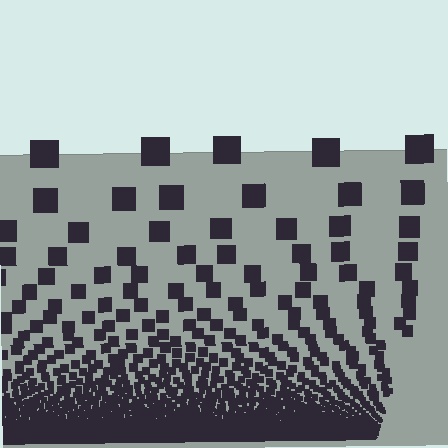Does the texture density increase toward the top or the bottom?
Density increases toward the bottom.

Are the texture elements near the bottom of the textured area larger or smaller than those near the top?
Smaller. The gradient is inverted — elements near the bottom are smaller and denser.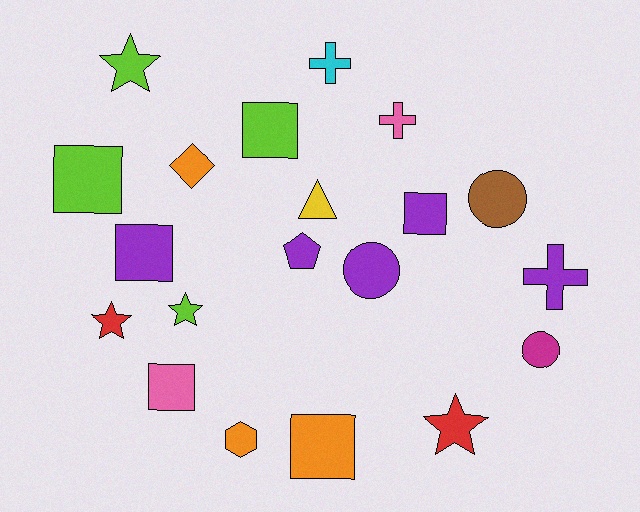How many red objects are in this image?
There are 2 red objects.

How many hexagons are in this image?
There is 1 hexagon.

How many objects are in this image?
There are 20 objects.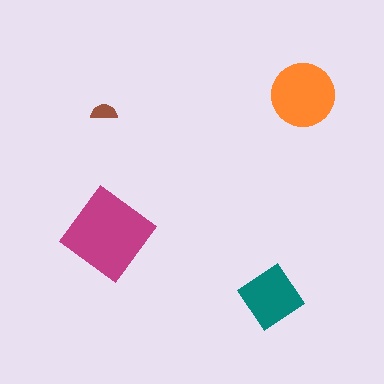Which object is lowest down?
The teal diamond is bottommost.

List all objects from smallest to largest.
The brown semicircle, the teal diamond, the orange circle, the magenta diamond.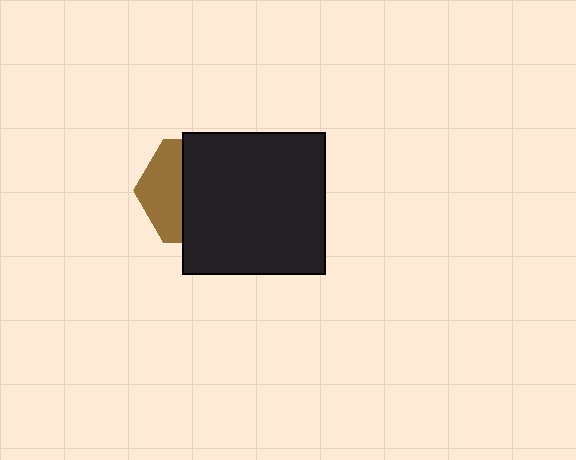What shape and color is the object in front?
The object in front is a black square.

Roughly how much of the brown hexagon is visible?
A small part of it is visible (roughly 37%).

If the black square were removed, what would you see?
You would see the complete brown hexagon.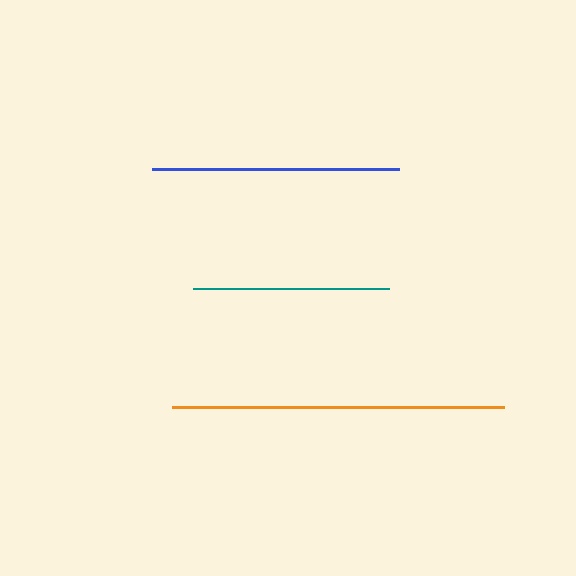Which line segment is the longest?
The orange line is the longest at approximately 332 pixels.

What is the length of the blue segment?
The blue segment is approximately 248 pixels long.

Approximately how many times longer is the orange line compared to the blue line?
The orange line is approximately 1.3 times the length of the blue line.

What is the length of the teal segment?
The teal segment is approximately 195 pixels long.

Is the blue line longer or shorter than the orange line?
The orange line is longer than the blue line.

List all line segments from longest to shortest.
From longest to shortest: orange, blue, teal.